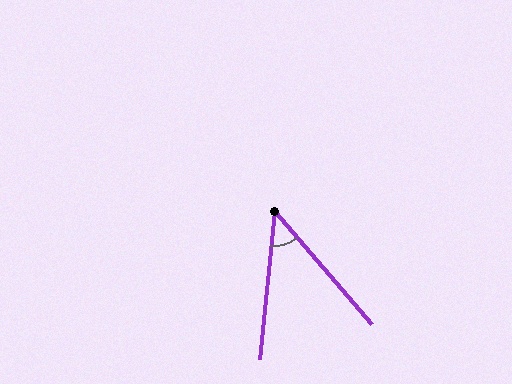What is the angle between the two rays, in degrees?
Approximately 46 degrees.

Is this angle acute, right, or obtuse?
It is acute.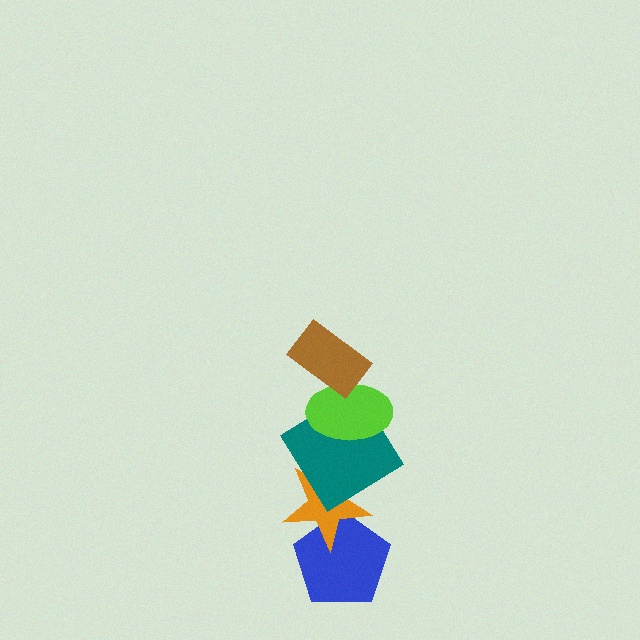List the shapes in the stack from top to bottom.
From top to bottom: the brown rectangle, the lime ellipse, the teal diamond, the orange star, the blue pentagon.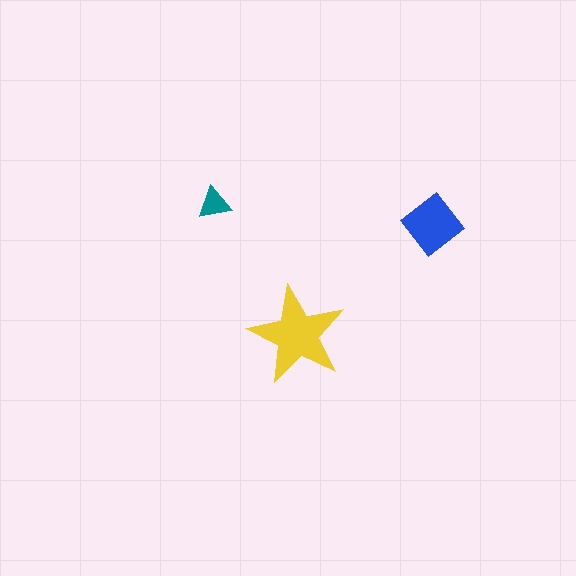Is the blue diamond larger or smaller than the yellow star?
Smaller.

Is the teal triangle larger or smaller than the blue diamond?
Smaller.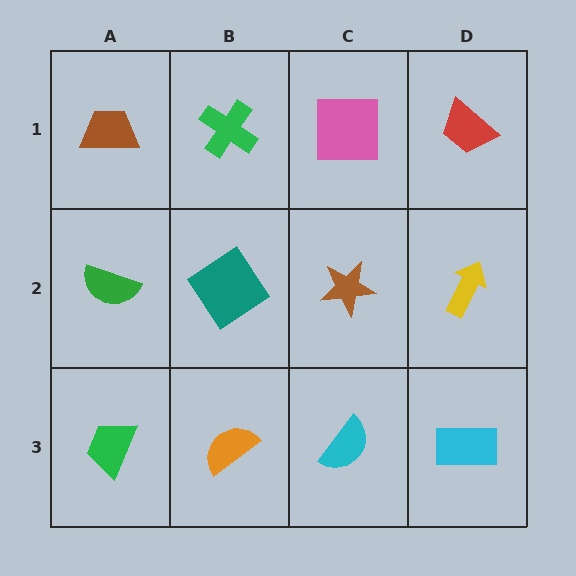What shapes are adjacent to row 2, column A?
A brown trapezoid (row 1, column A), a green trapezoid (row 3, column A), a teal diamond (row 2, column B).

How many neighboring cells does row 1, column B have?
3.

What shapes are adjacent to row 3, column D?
A yellow arrow (row 2, column D), a cyan semicircle (row 3, column C).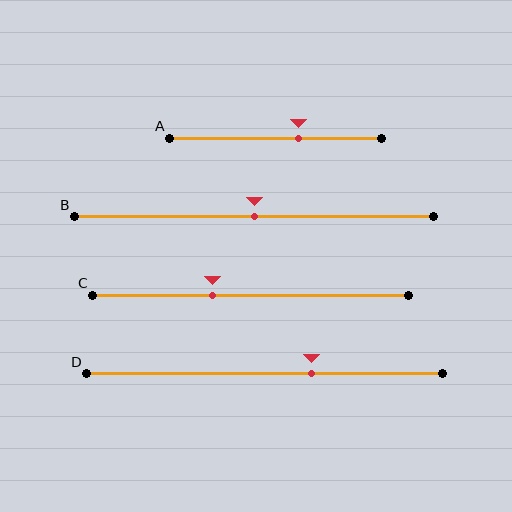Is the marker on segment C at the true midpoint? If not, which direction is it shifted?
No, the marker on segment C is shifted to the left by about 12% of the segment length.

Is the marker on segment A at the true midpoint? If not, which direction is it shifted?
No, the marker on segment A is shifted to the right by about 11% of the segment length.